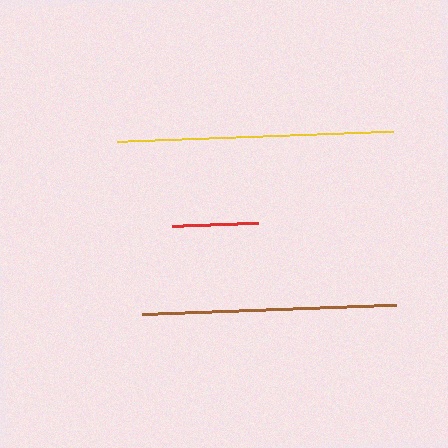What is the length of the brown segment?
The brown segment is approximately 253 pixels long.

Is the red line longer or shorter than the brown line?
The brown line is longer than the red line.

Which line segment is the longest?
The yellow line is the longest at approximately 276 pixels.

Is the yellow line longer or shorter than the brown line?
The yellow line is longer than the brown line.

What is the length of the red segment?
The red segment is approximately 87 pixels long.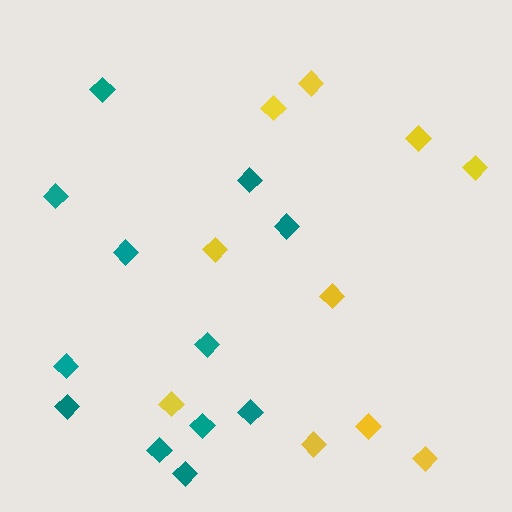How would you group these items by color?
There are 2 groups: one group of yellow diamonds (10) and one group of teal diamonds (12).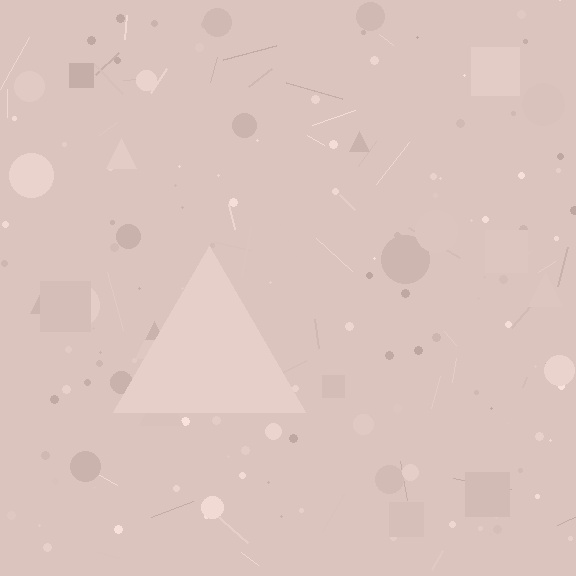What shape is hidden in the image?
A triangle is hidden in the image.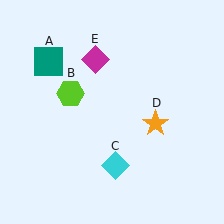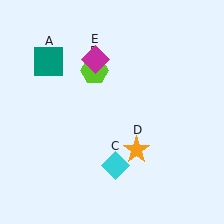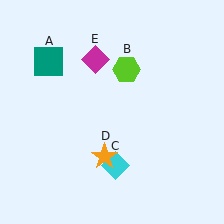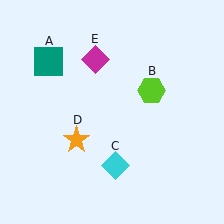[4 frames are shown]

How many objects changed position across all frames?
2 objects changed position: lime hexagon (object B), orange star (object D).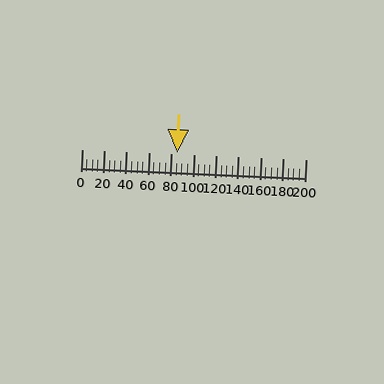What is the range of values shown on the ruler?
The ruler shows values from 0 to 200.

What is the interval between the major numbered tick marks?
The major tick marks are spaced 20 units apart.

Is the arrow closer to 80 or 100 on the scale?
The arrow is closer to 80.